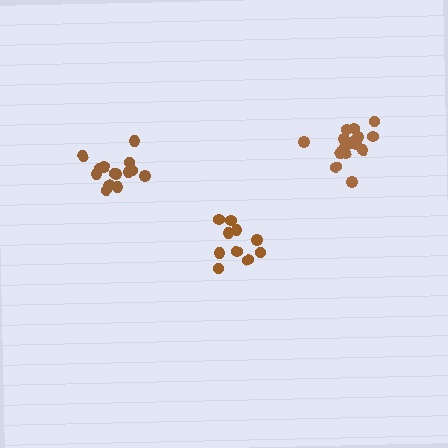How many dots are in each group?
Group 1: 14 dots, Group 2: 10 dots, Group 3: 16 dots (40 total).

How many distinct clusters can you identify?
There are 3 distinct clusters.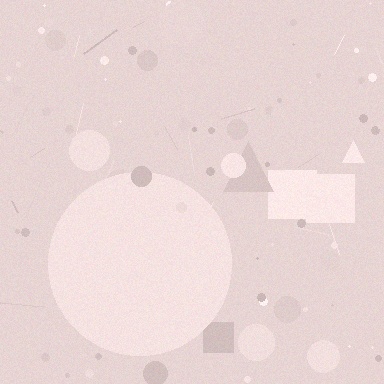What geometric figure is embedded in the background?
A circle is embedded in the background.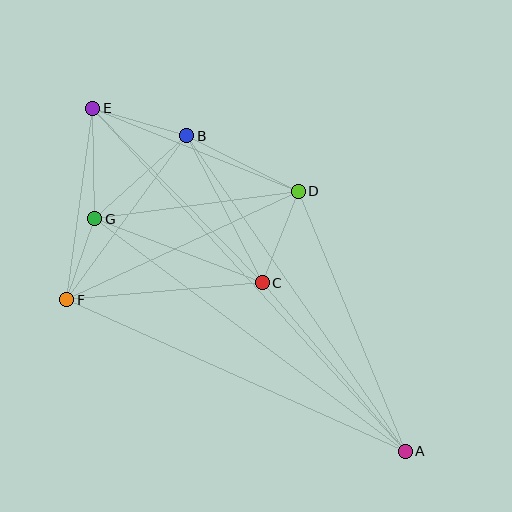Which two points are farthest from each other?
Points A and E are farthest from each other.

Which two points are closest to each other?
Points F and G are closest to each other.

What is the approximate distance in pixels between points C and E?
The distance between C and E is approximately 244 pixels.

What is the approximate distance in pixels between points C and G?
The distance between C and G is approximately 179 pixels.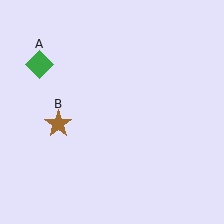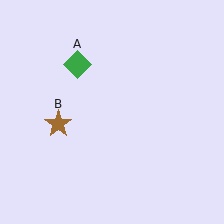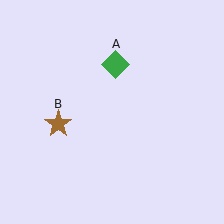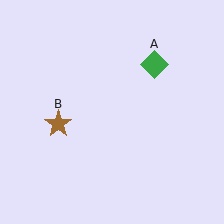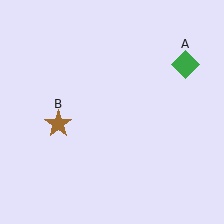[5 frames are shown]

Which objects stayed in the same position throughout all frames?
Brown star (object B) remained stationary.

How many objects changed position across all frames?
1 object changed position: green diamond (object A).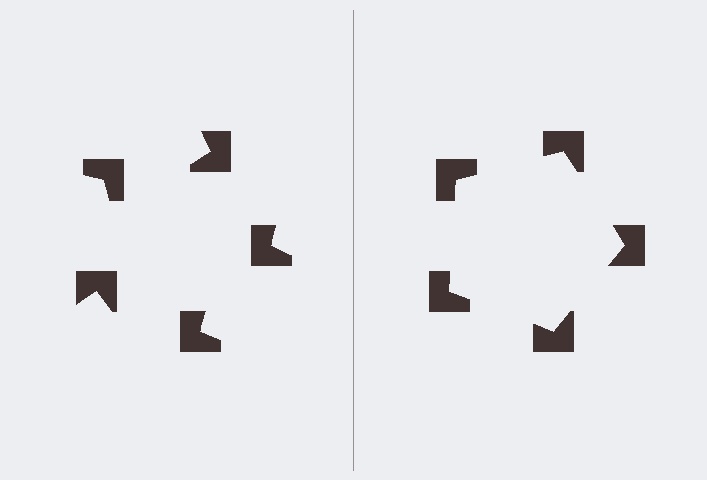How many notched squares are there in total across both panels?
10 — 5 on each side.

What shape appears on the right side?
An illusory pentagon.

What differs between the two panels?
The notched squares are positioned identically on both sides; only the wedge orientations differ. On the right they align to a pentagon; on the left they are misaligned.